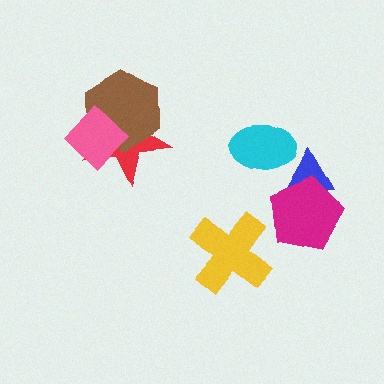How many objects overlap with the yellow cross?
0 objects overlap with the yellow cross.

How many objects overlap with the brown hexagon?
2 objects overlap with the brown hexagon.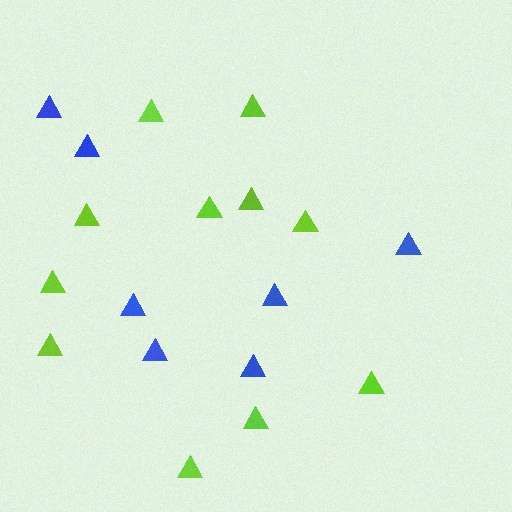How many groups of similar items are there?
There are 2 groups: one group of lime triangles (11) and one group of blue triangles (7).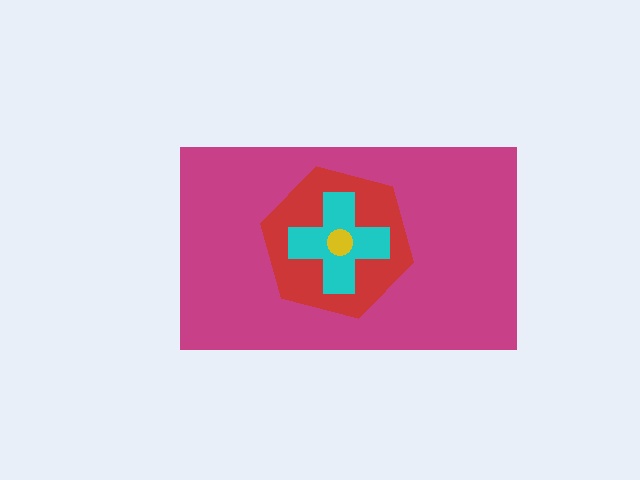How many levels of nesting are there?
4.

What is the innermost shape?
The yellow circle.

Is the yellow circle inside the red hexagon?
Yes.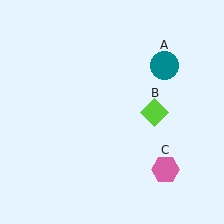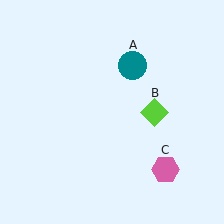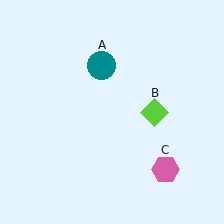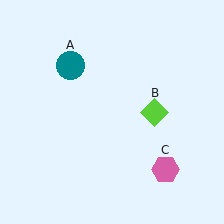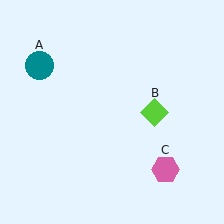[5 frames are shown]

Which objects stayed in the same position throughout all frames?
Lime diamond (object B) and pink hexagon (object C) remained stationary.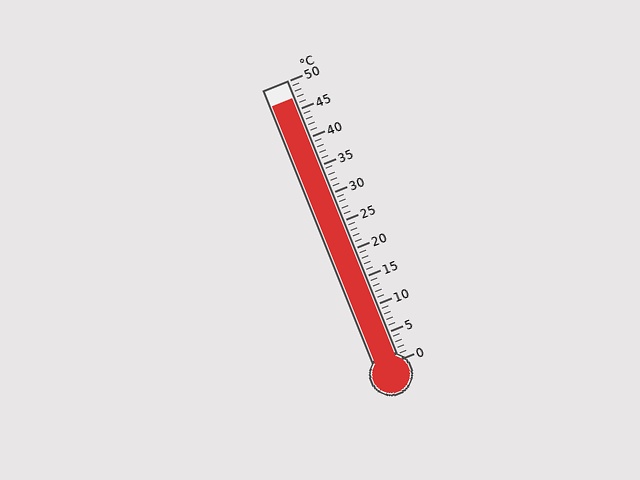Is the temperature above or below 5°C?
The temperature is above 5°C.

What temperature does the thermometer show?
The thermometer shows approximately 47°C.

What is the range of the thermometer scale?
The thermometer scale ranges from 0°C to 50°C.